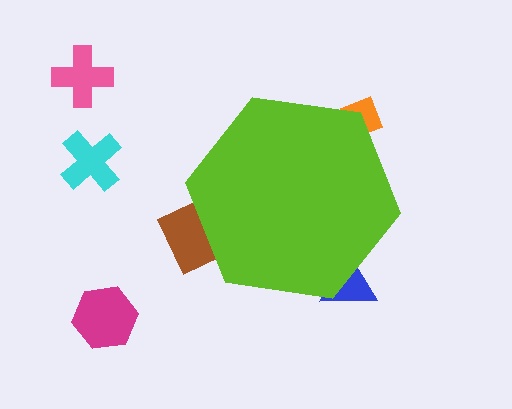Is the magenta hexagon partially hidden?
No, the magenta hexagon is fully visible.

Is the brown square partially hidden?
Yes, the brown square is partially hidden behind the lime hexagon.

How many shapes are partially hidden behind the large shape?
3 shapes are partially hidden.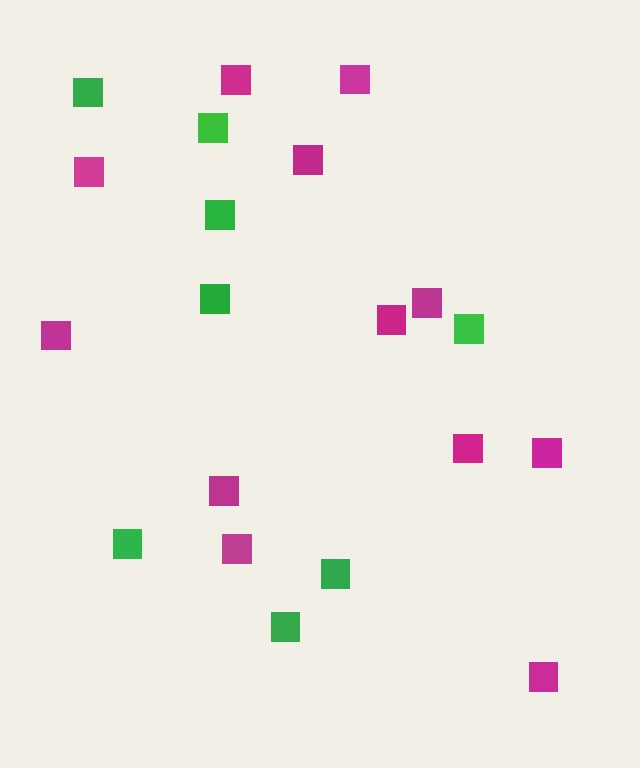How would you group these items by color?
There are 2 groups: one group of magenta squares (12) and one group of green squares (8).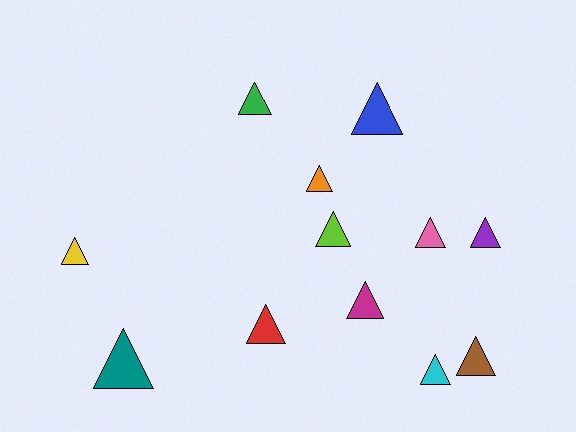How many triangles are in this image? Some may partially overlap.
There are 12 triangles.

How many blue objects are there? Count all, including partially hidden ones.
There is 1 blue object.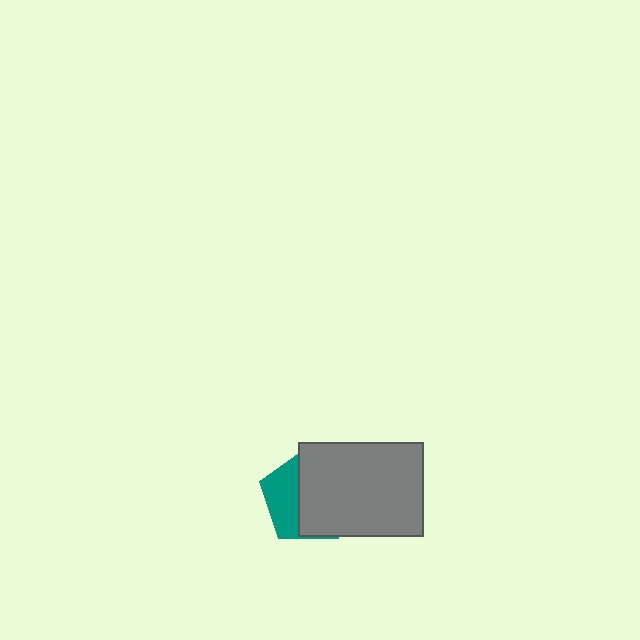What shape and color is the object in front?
The object in front is a gray rectangle.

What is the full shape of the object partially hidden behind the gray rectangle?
The partially hidden object is a teal pentagon.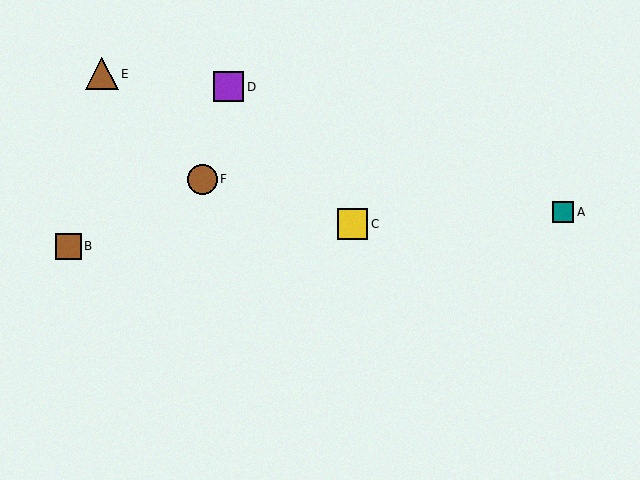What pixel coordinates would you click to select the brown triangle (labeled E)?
Click at (102, 74) to select the brown triangle E.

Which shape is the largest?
The brown triangle (labeled E) is the largest.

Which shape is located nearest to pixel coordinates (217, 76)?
The purple square (labeled D) at (229, 87) is nearest to that location.